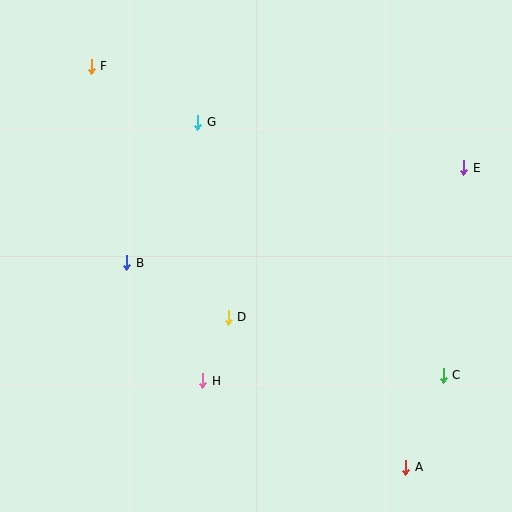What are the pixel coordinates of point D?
Point D is at (228, 318).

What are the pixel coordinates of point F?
Point F is at (91, 66).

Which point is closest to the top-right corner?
Point E is closest to the top-right corner.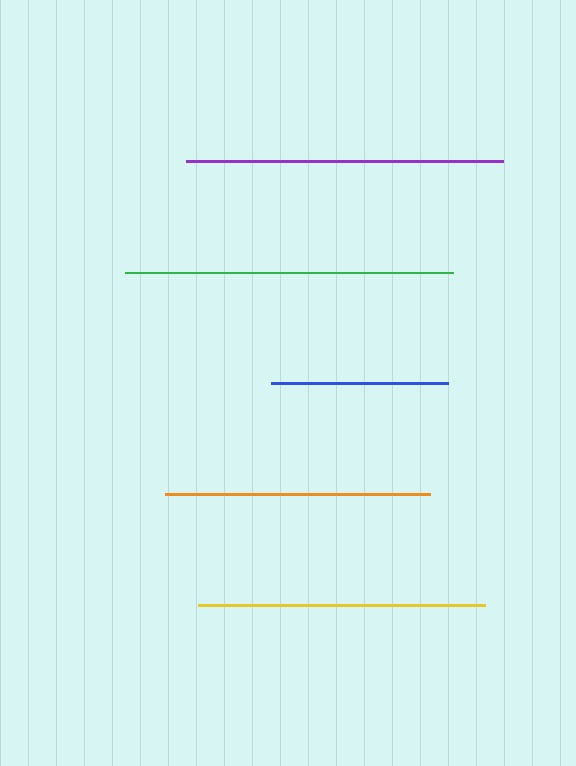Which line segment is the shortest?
The blue line is the shortest at approximately 177 pixels.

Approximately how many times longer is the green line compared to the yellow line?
The green line is approximately 1.1 times the length of the yellow line.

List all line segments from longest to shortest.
From longest to shortest: green, purple, yellow, orange, blue.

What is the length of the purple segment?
The purple segment is approximately 316 pixels long.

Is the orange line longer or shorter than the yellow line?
The yellow line is longer than the orange line.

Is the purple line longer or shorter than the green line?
The green line is longer than the purple line.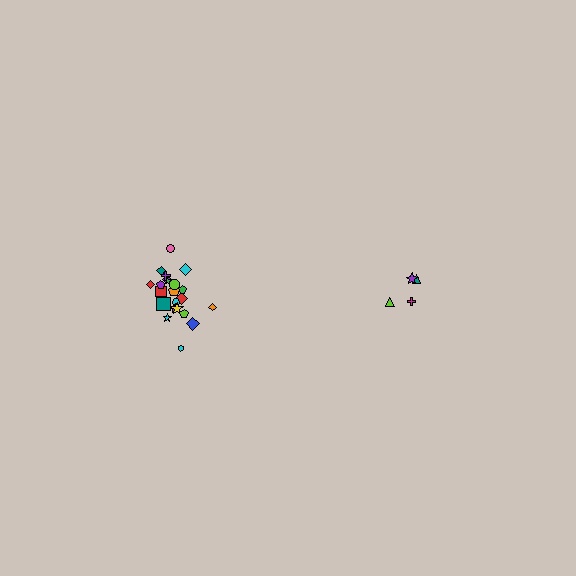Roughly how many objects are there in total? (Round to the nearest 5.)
Roughly 25 objects in total.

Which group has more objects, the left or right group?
The left group.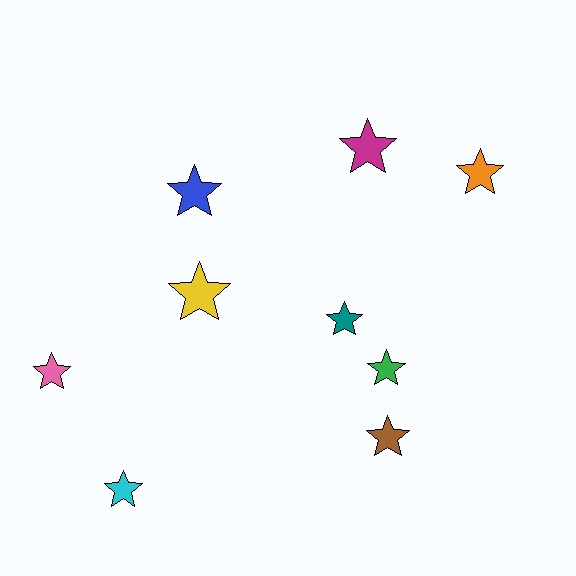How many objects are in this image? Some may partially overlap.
There are 9 objects.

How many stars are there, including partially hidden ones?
There are 9 stars.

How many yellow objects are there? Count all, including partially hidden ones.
There is 1 yellow object.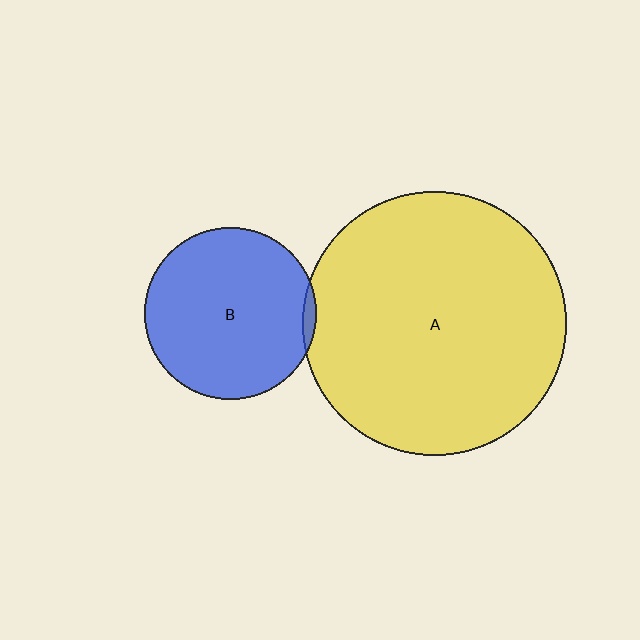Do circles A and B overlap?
Yes.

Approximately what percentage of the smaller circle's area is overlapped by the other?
Approximately 5%.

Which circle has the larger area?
Circle A (yellow).